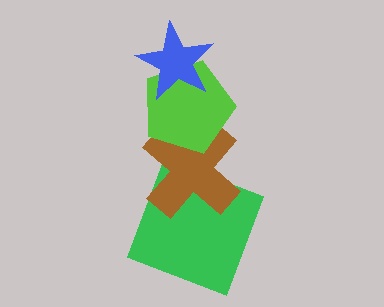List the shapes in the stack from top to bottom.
From top to bottom: the blue star, the lime pentagon, the brown cross, the green square.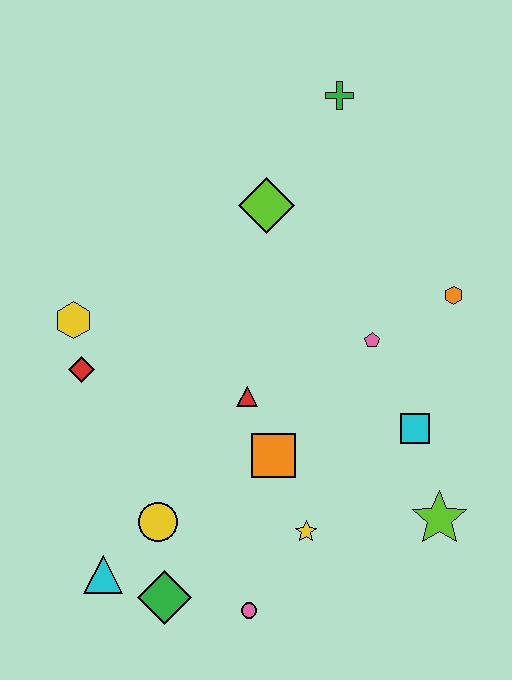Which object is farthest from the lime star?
The green cross is farthest from the lime star.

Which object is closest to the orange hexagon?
The pink pentagon is closest to the orange hexagon.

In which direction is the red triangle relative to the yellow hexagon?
The red triangle is to the right of the yellow hexagon.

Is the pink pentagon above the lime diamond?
No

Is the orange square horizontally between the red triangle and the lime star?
Yes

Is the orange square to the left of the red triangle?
No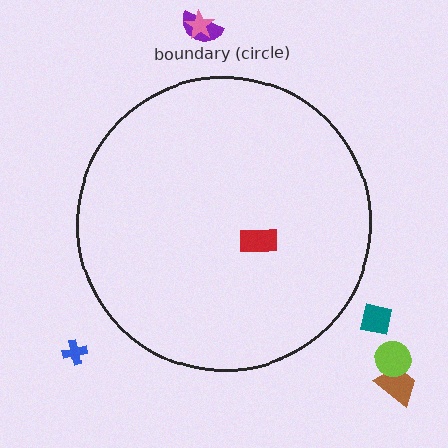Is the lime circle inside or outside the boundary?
Outside.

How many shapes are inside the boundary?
1 inside, 6 outside.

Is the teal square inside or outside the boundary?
Outside.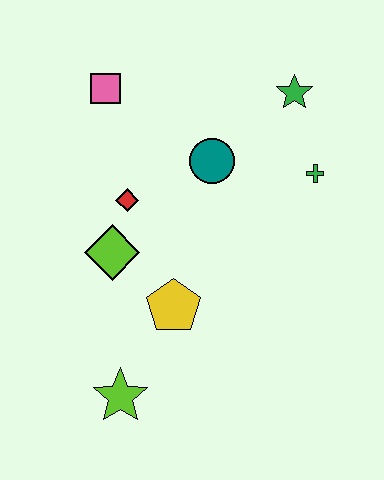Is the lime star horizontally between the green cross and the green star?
No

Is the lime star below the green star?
Yes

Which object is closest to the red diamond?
The lime diamond is closest to the red diamond.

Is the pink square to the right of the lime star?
No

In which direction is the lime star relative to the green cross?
The lime star is below the green cross.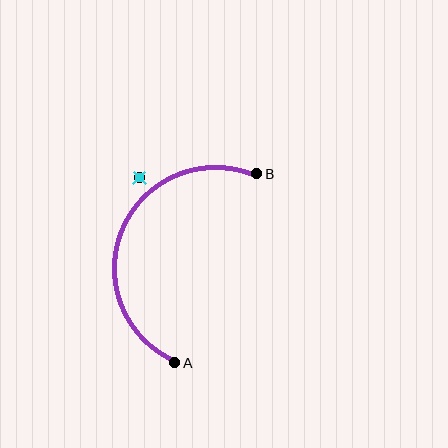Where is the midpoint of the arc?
The arc midpoint is the point on the curve farthest from the straight line joining A and B. It sits to the left of that line.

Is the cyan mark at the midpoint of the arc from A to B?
No — the cyan mark does not lie on the arc at all. It sits slightly outside the curve.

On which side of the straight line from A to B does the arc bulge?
The arc bulges to the left of the straight line connecting A and B.